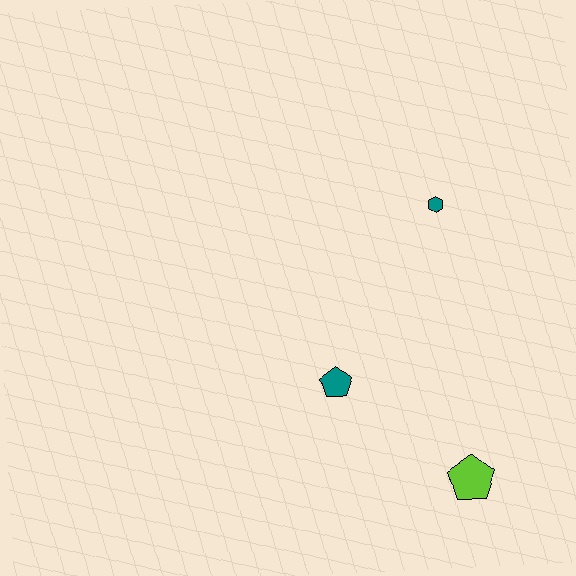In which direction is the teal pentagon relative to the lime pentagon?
The teal pentagon is to the left of the lime pentagon.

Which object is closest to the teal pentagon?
The lime pentagon is closest to the teal pentagon.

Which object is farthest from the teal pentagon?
The teal hexagon is farthest from the teal pentagon.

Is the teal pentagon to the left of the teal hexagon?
Yes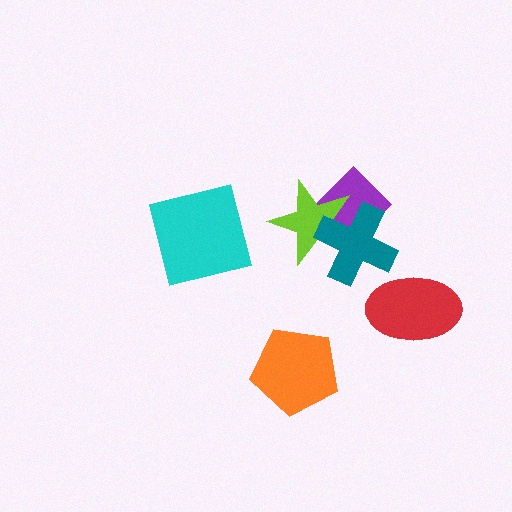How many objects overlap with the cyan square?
0 objects overlap with the cyan square.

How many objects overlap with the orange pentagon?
0 objects overlap with the orange pentagon.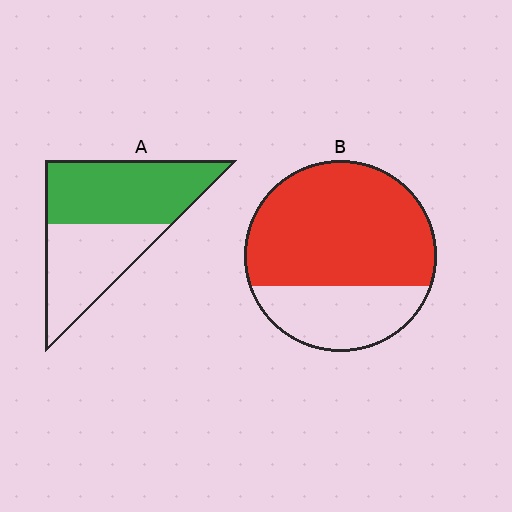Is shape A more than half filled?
Yes.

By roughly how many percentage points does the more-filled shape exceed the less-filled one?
By roughly 15 percentage points (B over A).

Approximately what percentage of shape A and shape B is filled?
A is approximately 55% and B is approximately 70%.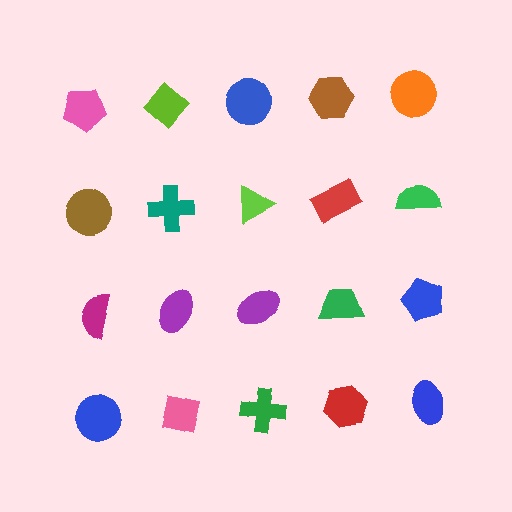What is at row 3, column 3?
A purple ellipse.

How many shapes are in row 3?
5 shapes.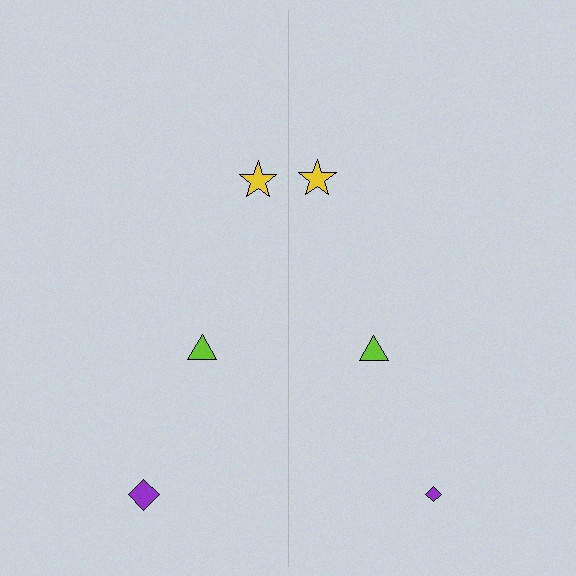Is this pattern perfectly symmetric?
No, the pattern is not perfectly symmetric. The purple diamond on the right side has a different size than its mirror counterpart.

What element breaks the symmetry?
The purple diamond on the right side has a different size than its mirror counterpart.